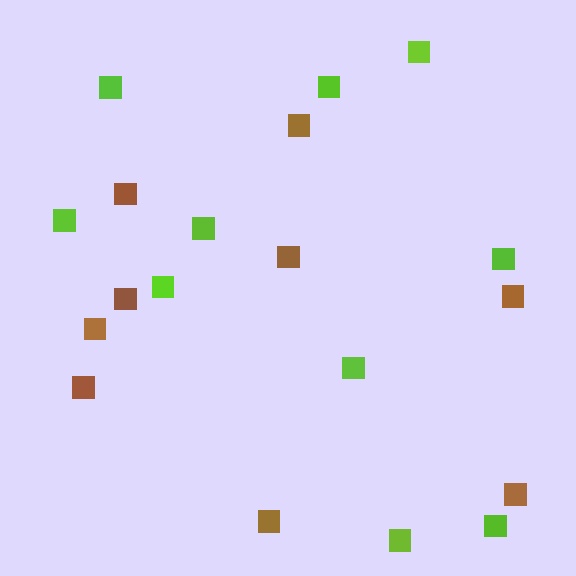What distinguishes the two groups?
There are 2 groups: one group of brown squares (9) and one group of lime squares (10).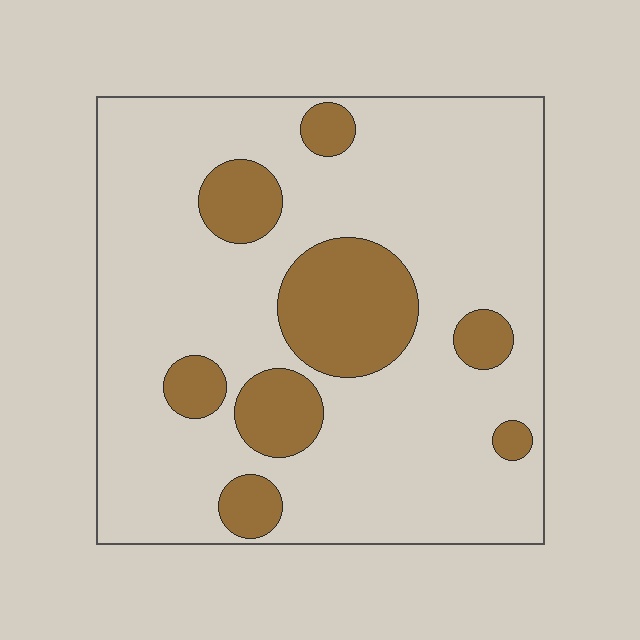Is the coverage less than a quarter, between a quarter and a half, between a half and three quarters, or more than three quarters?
Less than a quarter.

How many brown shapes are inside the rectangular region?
8.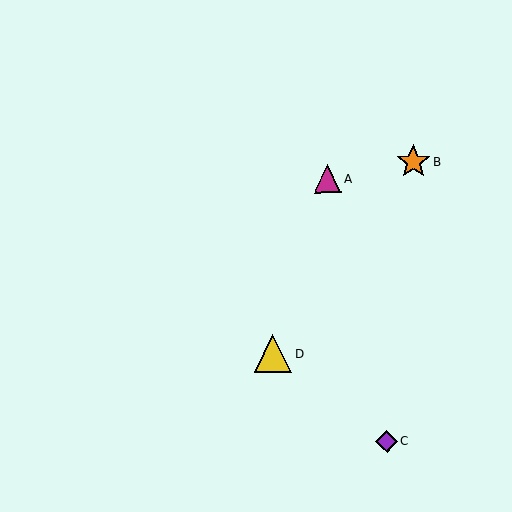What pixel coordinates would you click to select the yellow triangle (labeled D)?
Click at (273, 354) to select the yellow triangle D.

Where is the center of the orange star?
The center of the orange star is at (414, 161).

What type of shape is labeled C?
Shape C is a purple diamond.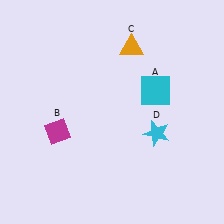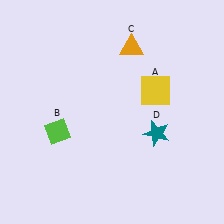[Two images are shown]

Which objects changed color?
A changed from cyan to yellow. B changed from magenta to lime. D changed from cyan to teal.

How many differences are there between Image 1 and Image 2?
There are 3 differences between the two images.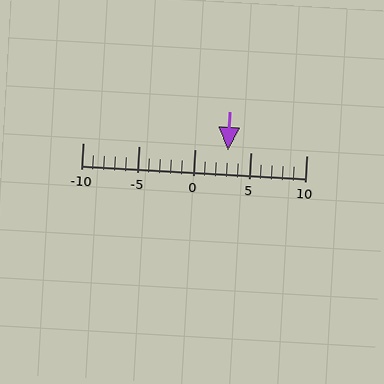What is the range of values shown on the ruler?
The ruler shows values from -10 to 10.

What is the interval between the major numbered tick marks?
The major tick marks are spaced 5 units apart.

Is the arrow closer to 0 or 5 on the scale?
The arrow is closer to 5.